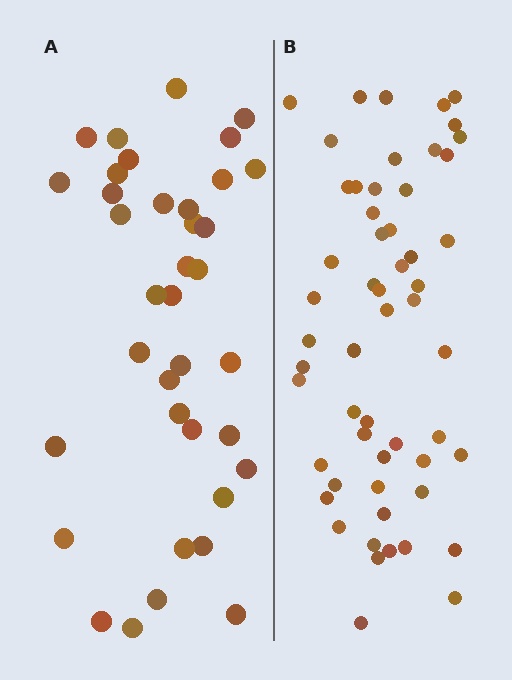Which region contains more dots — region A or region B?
Region B (the right region) has more dots.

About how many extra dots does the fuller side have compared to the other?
Region B has approximately 20 more dots than region A.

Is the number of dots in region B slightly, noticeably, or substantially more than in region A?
Region B has substantially more. The ratio is roughly 1.5 to 1.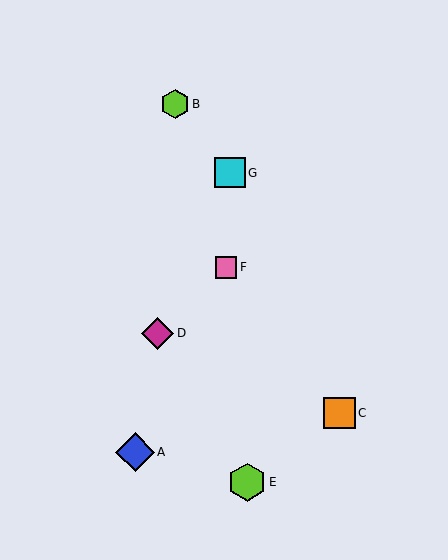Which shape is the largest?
The blue diamond (labeled A) is the largest.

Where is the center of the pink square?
The center of the pink square is at (226, 267).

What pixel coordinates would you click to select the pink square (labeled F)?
Click at (226, 267) to select the pink square F.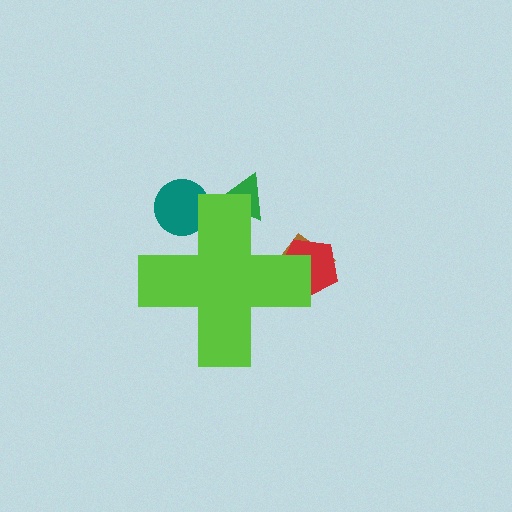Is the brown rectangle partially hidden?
Yes, the brown rectangle is partially hidden behind the lime cross.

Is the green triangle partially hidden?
Yes, the green triangle is partially hidden behind the lime cross.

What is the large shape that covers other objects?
A lime cross.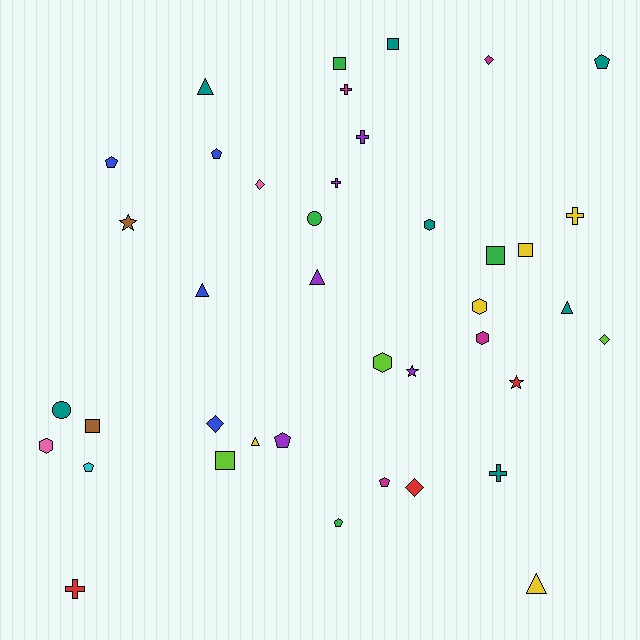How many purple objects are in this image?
There are 5 purple objects.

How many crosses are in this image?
There are 6 crosses.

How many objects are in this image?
There are 40 objects.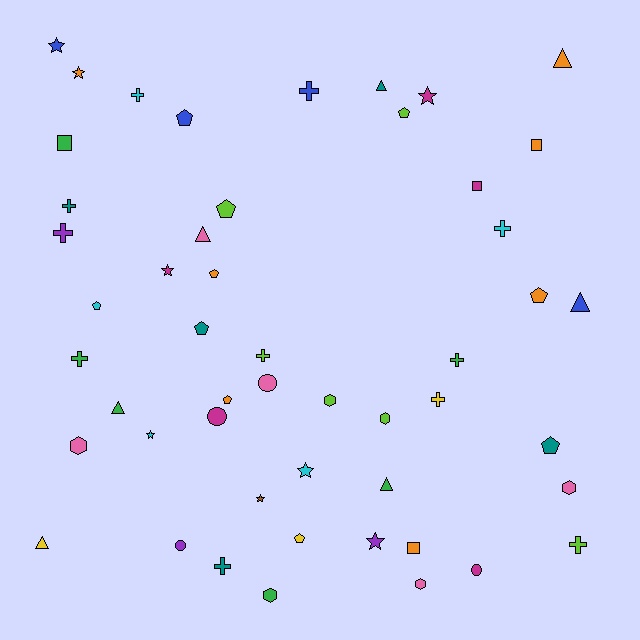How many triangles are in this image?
There are 7 triangles.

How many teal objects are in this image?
There are 5 teal objects.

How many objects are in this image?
There are 50 objects.